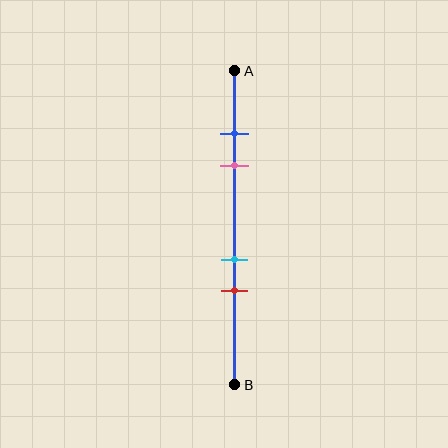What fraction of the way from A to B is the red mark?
The red mark is approximately 70% (0.7) of the way from A to B.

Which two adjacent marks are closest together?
The blue and pink marks are the closest adjacent pair.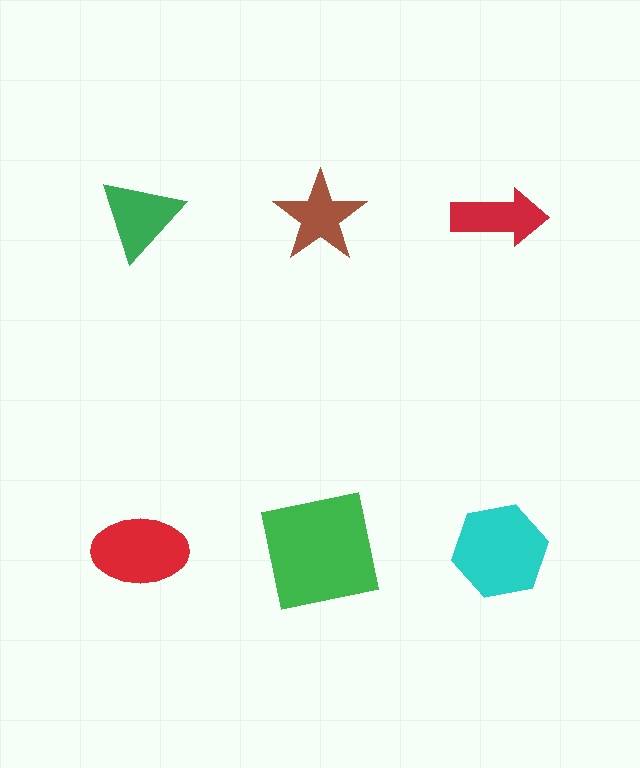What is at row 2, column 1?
A red ellipse.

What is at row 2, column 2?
A green square.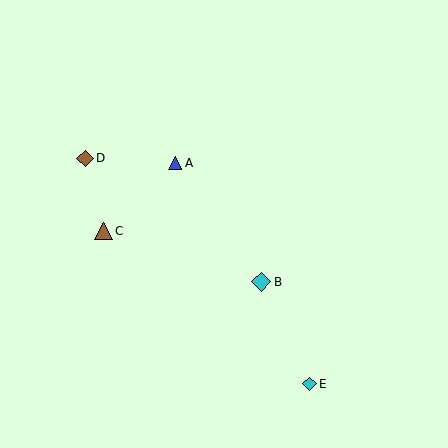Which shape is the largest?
The cyan diamond (labeled B) is the largest.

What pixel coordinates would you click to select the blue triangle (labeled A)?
Click at (175, 163) to select the blue triangle A.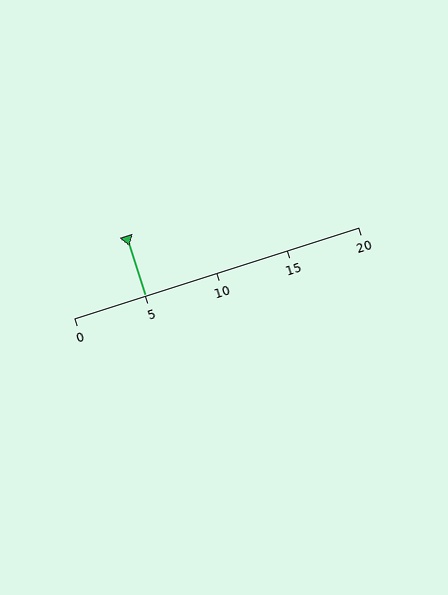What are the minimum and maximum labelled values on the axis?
The axis runs from 0 to 20.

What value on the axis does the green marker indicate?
The marker indicates approximately 5.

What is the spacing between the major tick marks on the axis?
The major ticks are spaced 5 apart.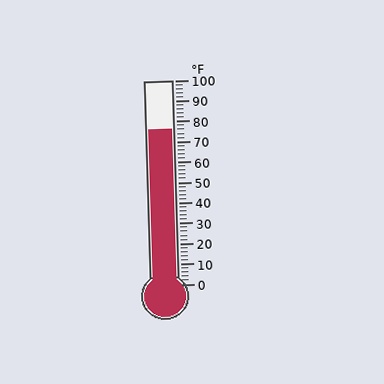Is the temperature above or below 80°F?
The temperature is below 80°F.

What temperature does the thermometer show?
The thermometer shows approximately 76°F.